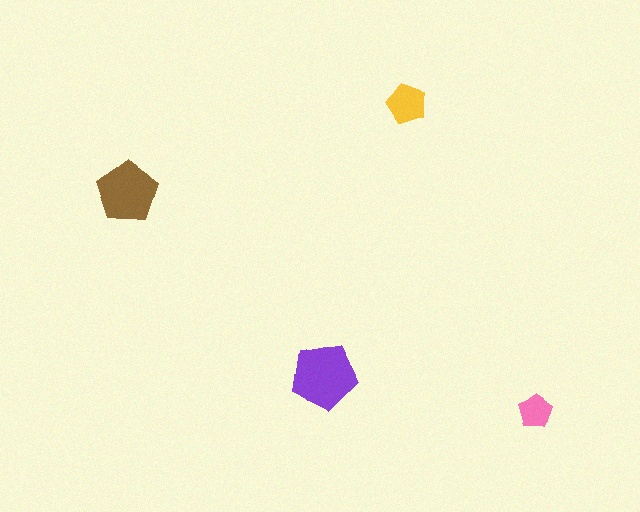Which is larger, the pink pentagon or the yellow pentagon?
The yellow one.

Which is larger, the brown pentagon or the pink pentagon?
The brown one.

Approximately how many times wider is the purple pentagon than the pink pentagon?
About 2 times wider.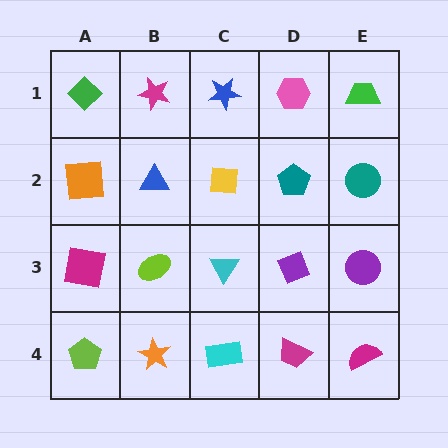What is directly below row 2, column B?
A lime ellipse.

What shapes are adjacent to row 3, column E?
A teal circle (row 2, column E), a magenta semicircle (row 4, column E), a purple diamond (row 3, column D).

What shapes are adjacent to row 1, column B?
A blue triangle (row 2, column B), a green diamond (row 1, column A), a blue star (row 1, column C).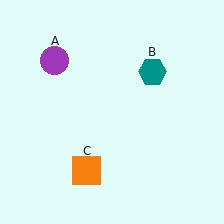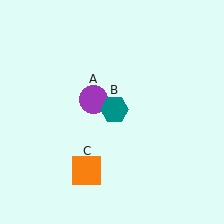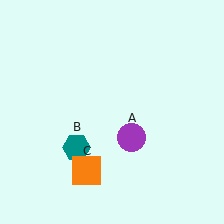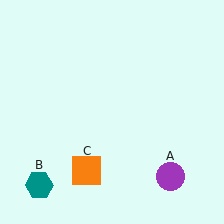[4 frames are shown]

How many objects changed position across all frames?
2 objects changed position: purple circle (object A), teal hexagon (object B).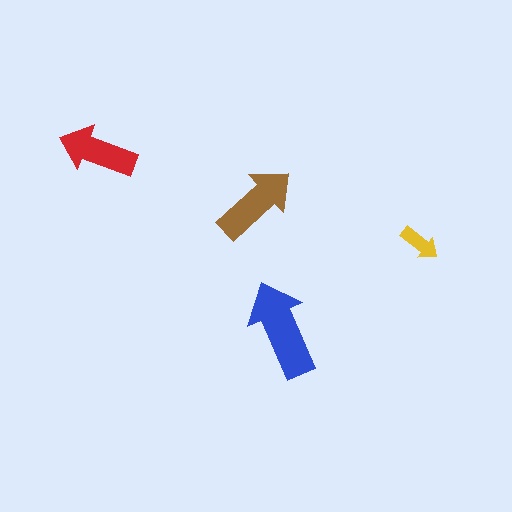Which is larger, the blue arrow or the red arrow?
The blue one.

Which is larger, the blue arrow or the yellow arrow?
The blue one.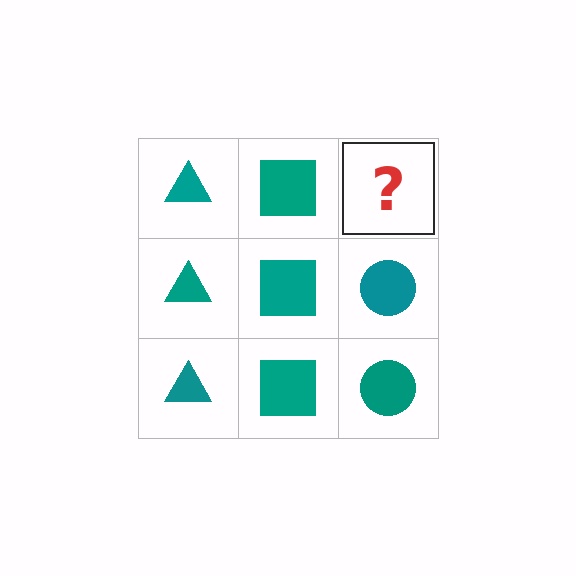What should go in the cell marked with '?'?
The missing cell should contain a teal circle.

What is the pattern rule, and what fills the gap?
The rule is that each column has a consistent shape. The gap should be filled with a teal circle.